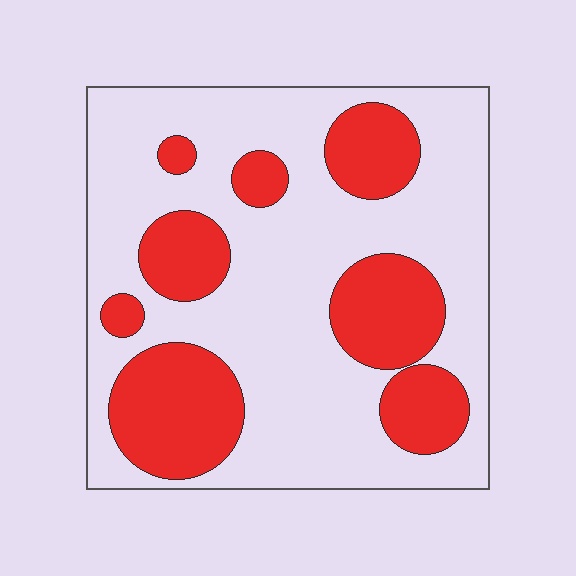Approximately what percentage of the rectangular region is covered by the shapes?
Approximately 30%.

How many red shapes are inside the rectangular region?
8.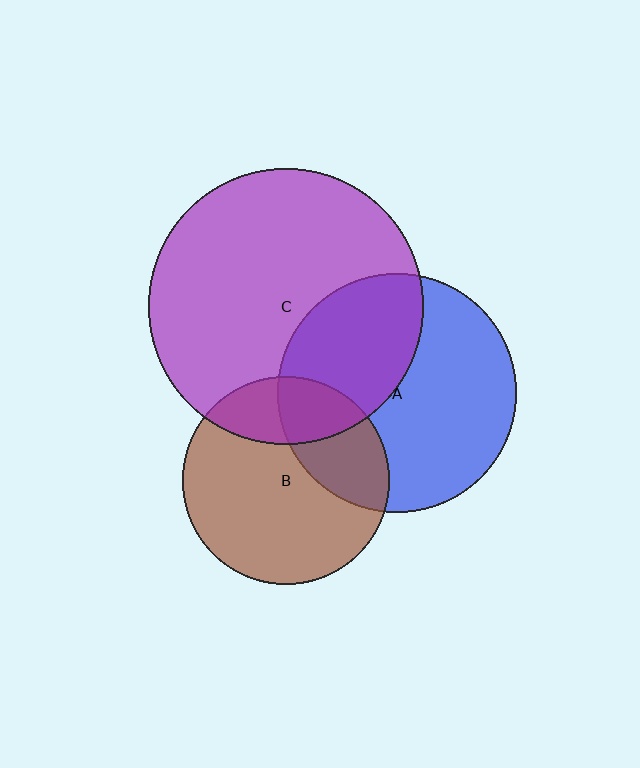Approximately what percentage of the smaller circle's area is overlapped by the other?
Approximately 40%.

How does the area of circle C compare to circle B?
Approximately 1.8 times.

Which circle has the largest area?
Circle C (purple).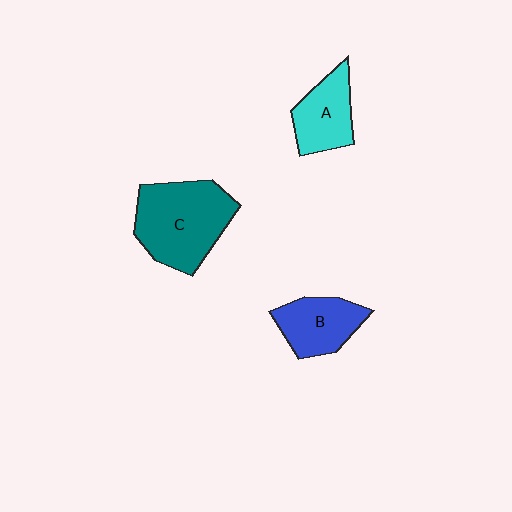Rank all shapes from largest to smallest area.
From largest to smallest: C (teal), B (blue), A (cyan).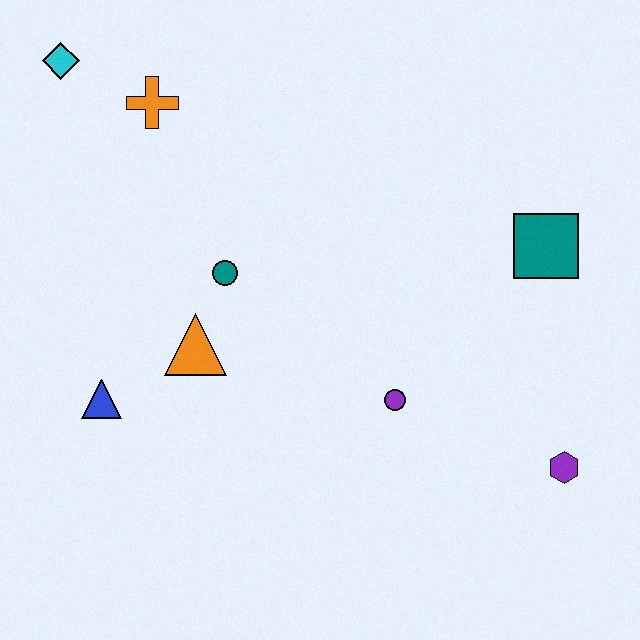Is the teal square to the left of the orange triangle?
No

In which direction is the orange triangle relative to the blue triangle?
The orange triangle is to the right of the blue triangle.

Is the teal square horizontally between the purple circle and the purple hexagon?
Yes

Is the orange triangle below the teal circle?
Yes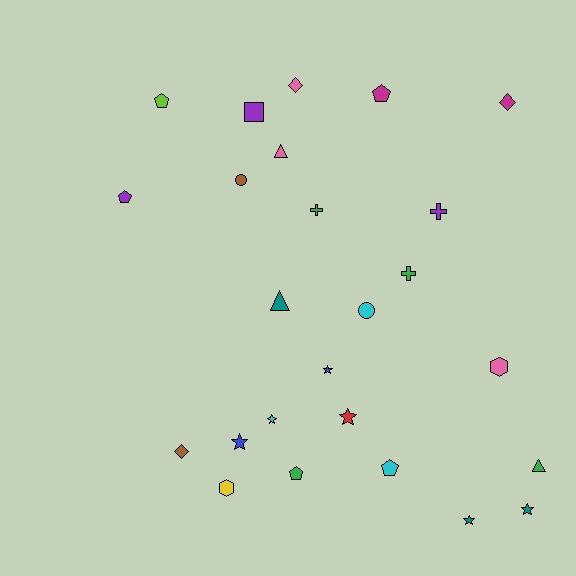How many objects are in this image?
There are 25 objects.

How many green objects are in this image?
There are 4 green objects.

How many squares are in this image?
There is 1 square.